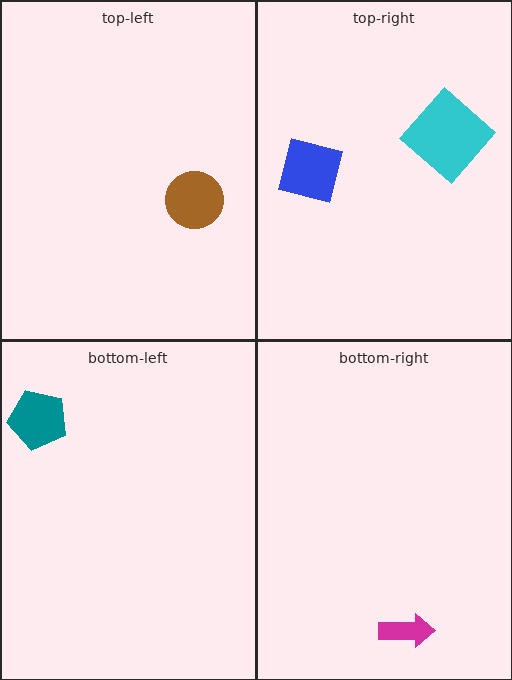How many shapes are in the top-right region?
2.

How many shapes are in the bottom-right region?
1.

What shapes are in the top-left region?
The brown circle.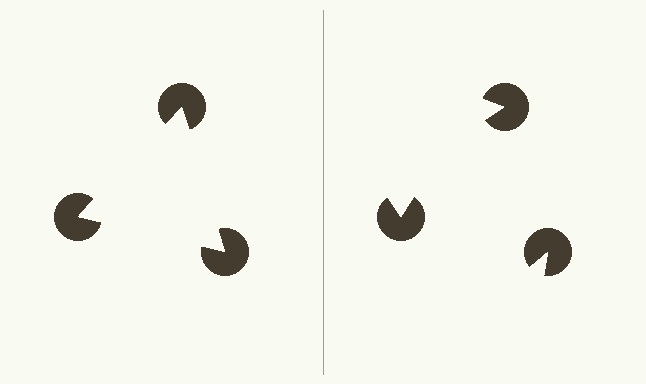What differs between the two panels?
The pac-man discs are positioned identically on both sides; only the wedge orientations differ. On the left they align to a triangle; on the right they are misaligned.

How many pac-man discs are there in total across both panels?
6 — 3 on each side.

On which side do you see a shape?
An illusory triangle appears on the left side. On the right side the wedge cuts are rotated, so no coherent shape forms.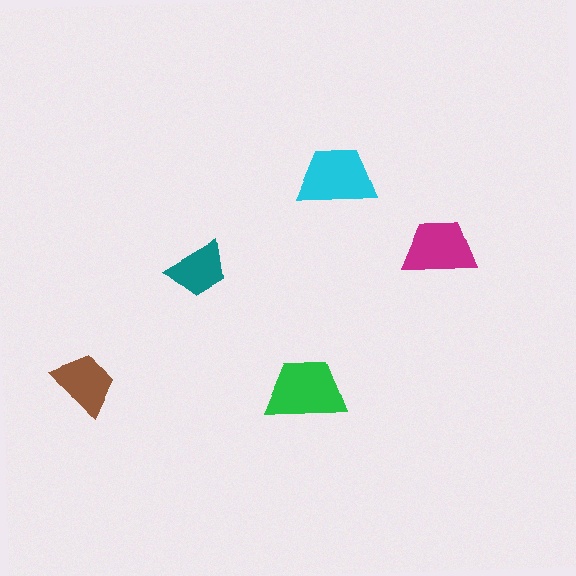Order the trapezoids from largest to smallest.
the green one, the cyan one, the magenta one, the brown one, the teal one.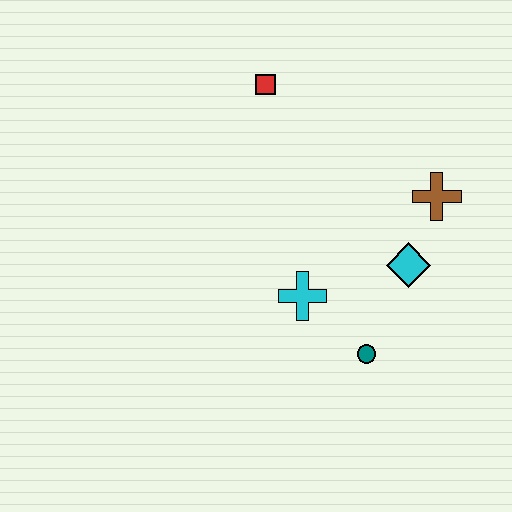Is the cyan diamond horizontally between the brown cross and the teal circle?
Yes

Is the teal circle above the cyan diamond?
No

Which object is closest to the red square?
The brown cross is closest to the red square.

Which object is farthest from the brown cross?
The red square is farthest from the brown cross.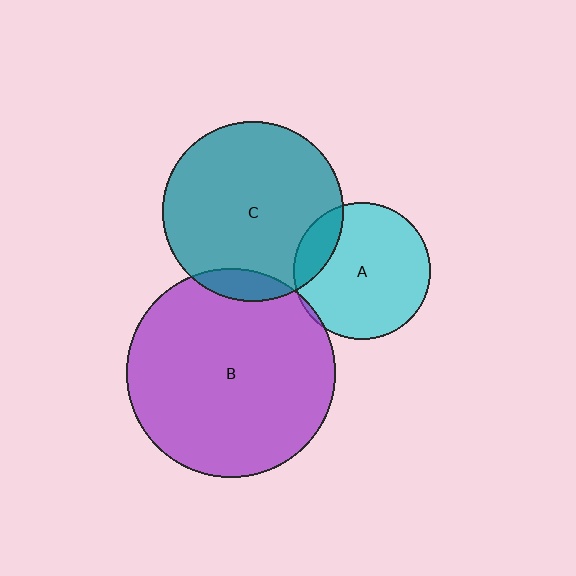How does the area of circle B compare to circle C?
Approximately 1.3 times.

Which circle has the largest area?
Circle B (purple).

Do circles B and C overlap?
Yes.